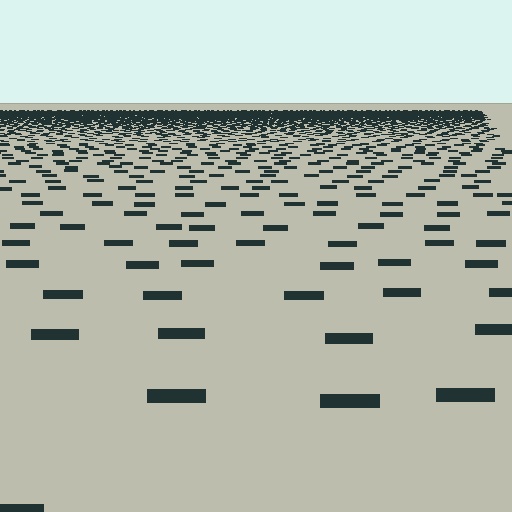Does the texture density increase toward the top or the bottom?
Density increases toward the top.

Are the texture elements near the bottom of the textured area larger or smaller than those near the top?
Larger. Near the bottom, elements are closer to the viewer and appear at a bigger on-screen size.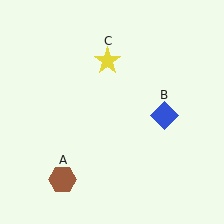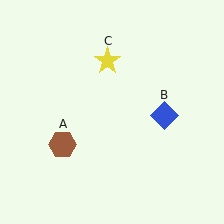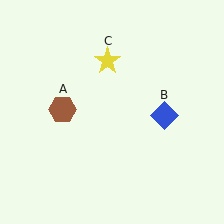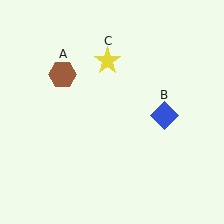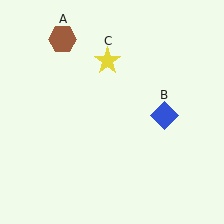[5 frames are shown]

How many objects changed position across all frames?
1 object changed position: brown hexagon (object A).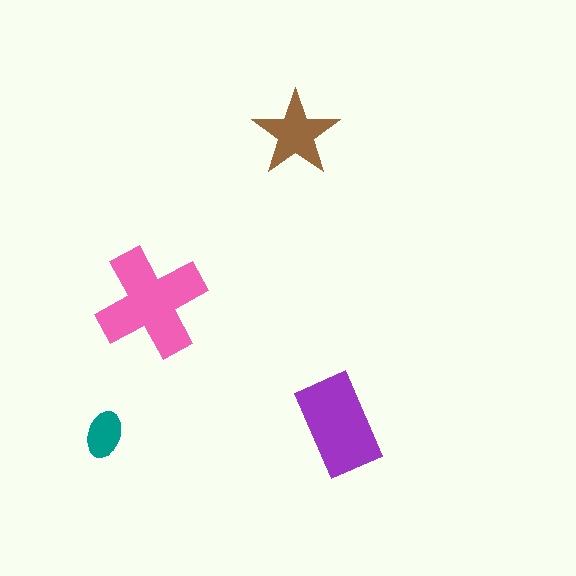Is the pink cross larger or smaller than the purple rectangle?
Larger.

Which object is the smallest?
The teal ellipse.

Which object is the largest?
The pink cross.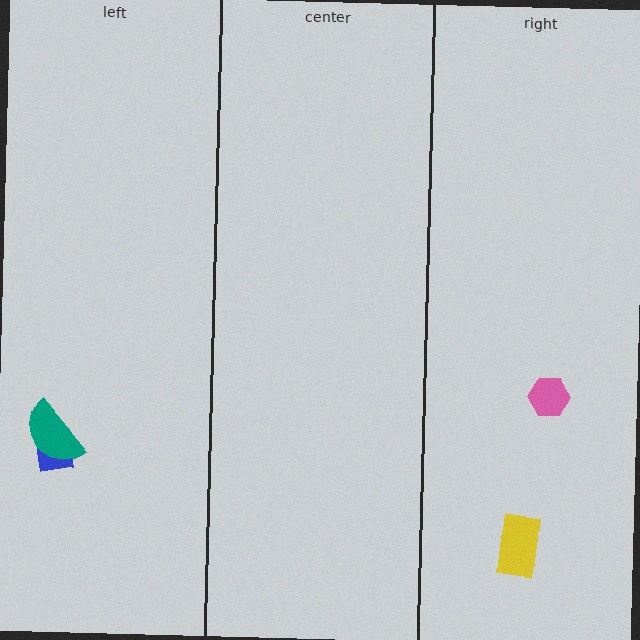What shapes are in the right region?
The yellow rectangle, the pink hexagon.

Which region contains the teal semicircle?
The left region.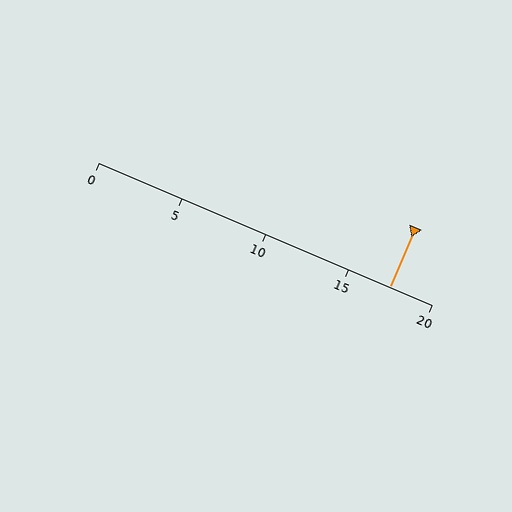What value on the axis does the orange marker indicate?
The marker indicates approximately 17.5.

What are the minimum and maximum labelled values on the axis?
The axis runs from 0 to 20.